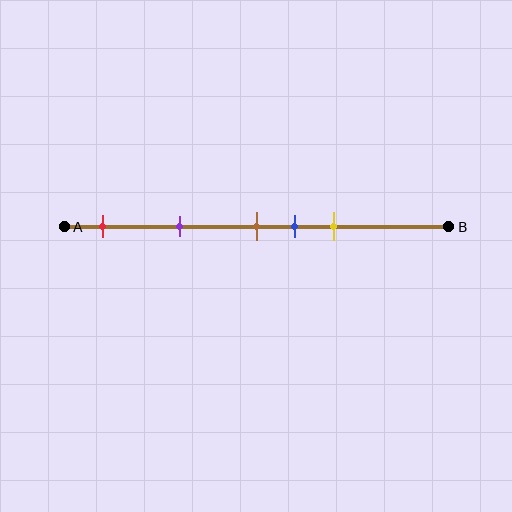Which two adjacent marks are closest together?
The brown and blue marks are the closest adjacent pair.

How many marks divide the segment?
There are 5 marks dividing the segment.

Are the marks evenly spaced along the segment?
No, the marks are not evenly spaced.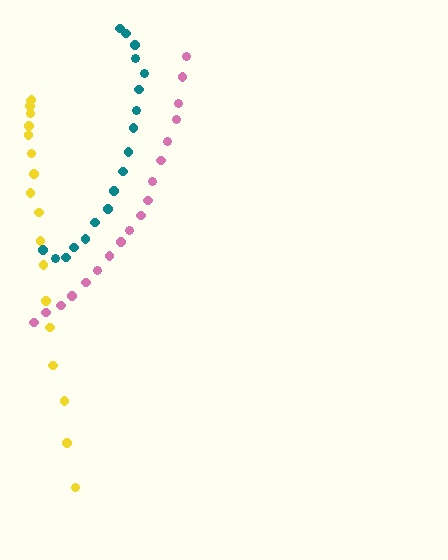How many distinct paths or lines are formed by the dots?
There are 3 distinct paths.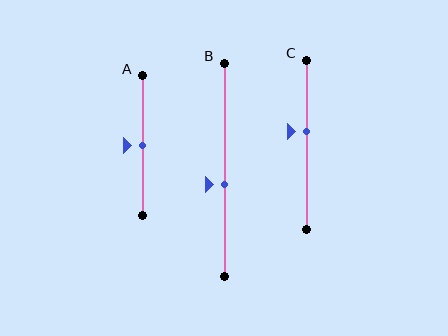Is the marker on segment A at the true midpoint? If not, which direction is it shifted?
Yes, the marker on segment A is at the true midpoint.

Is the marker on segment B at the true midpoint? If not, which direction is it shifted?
No, the marker on segment B is shifted downward by about 7% of the segment length.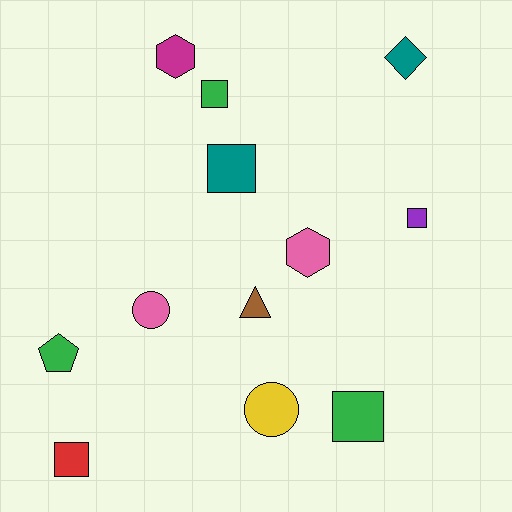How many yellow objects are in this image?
There is 1 yellow object.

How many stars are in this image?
There are no stars.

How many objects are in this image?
There are 12 objects.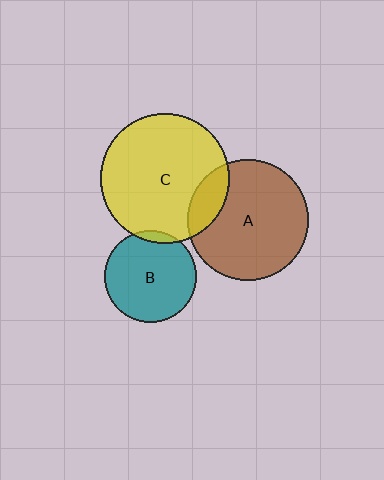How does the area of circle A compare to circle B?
Approximately 1.7 times.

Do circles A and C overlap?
Yes.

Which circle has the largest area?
Circle C (yellow).